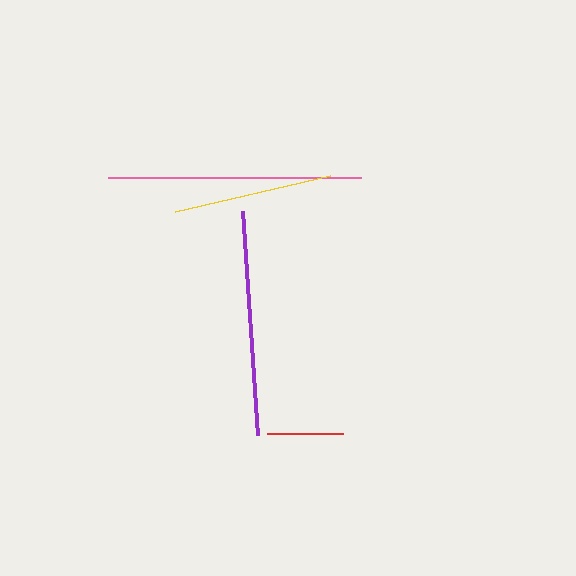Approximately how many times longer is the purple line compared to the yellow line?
The purple line is approximately 1.4 times the length of the yellow line.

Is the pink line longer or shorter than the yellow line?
The pink line is longer than the yellow line.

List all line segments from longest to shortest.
From longest to shortest: pink, purple, yellow, red.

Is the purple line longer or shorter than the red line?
The purple line is longer than the red line.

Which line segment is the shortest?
The red line is the shortest at approximately 77 pixels.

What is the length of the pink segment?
The pink segment is approximately 253 pixels long.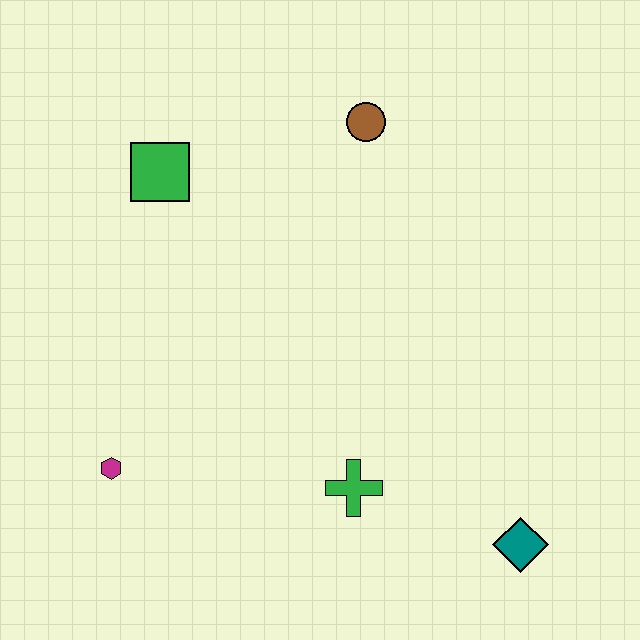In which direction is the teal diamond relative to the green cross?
The teal diamond is to the right of the green cross.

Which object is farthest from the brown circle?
The teal diamond is farthest from the brown circle.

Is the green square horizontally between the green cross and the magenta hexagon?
Yes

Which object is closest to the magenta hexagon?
The green cross is closest to the magenta hexagon.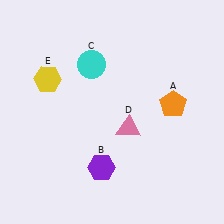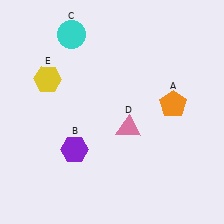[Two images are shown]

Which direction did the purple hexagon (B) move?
The purple hexagon (B) moved left.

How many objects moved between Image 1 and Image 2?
2 objects moved between the two images.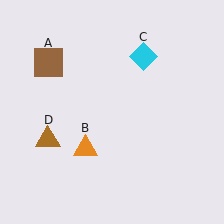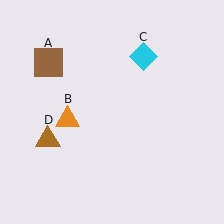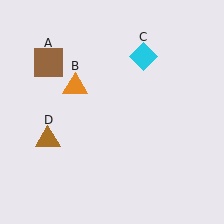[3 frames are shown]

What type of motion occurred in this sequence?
The orange triangle (object B) rotated clockwise around the center of the scene.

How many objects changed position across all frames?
1 object changed position: orange triangle (object B).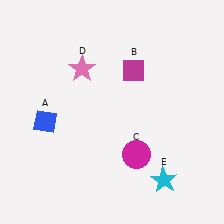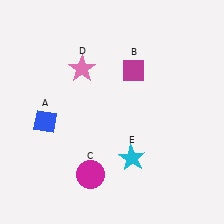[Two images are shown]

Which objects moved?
The objects that moved are: the magenta circle (C), the cyan star (E).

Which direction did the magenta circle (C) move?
The magenta circle (C) moved left.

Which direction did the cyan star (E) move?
The cyan star (E) moved left.